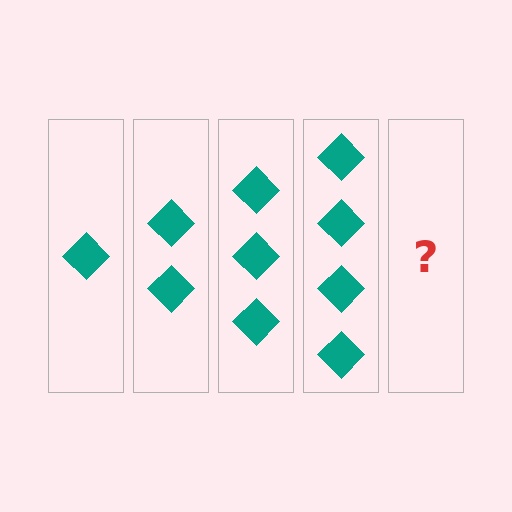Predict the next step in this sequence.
The next step is 5 diamonds.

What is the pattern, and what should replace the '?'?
The pattern is that each step adds one more diamond. The '?' should be 5 diamonds.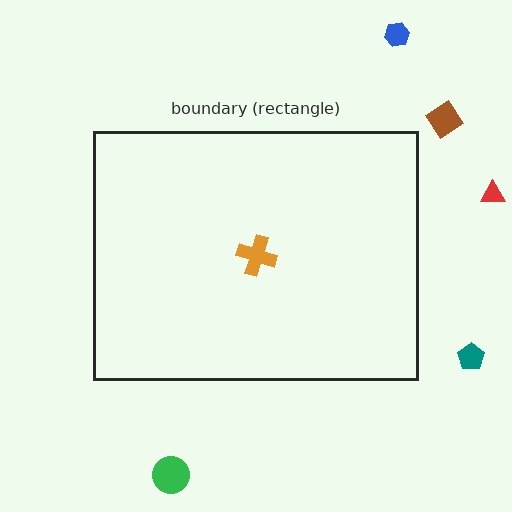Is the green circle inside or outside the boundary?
Outside.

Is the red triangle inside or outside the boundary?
Outside.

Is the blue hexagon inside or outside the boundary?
Outside.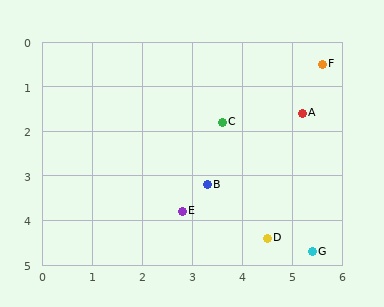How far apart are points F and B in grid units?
Points F and B are about 3.5 grid units apart.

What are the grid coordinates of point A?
Point A is at approximately (5.2, 1.6).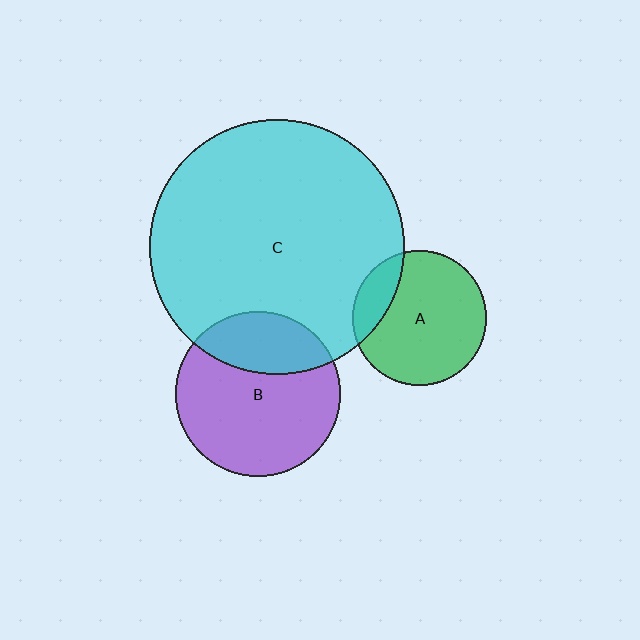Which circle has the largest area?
Circle C (cyan).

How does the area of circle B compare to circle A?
Approximately 1.5 times.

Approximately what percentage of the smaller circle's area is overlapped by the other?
Approximately 30%.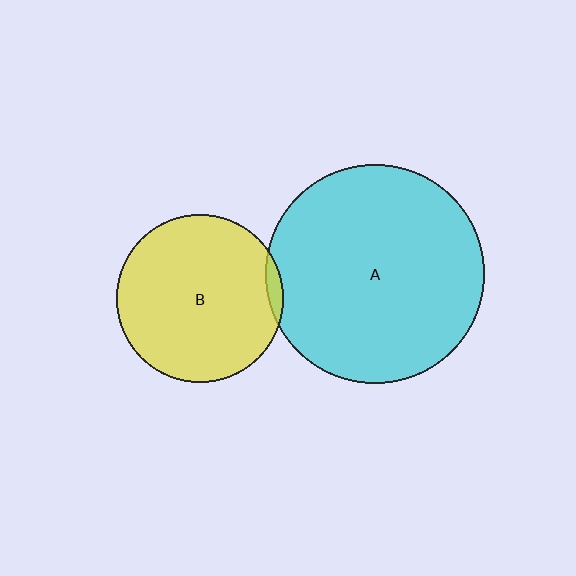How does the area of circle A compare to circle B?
Approximately 1.7 times.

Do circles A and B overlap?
Yes.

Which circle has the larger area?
Circle A (cyan).